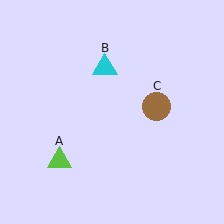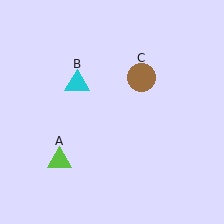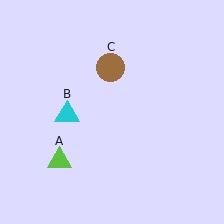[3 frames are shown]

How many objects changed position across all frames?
2 objects changed position: cyan triangle (object B), brown circle (object C).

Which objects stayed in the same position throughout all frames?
Lime triangle (object A) remained stationary.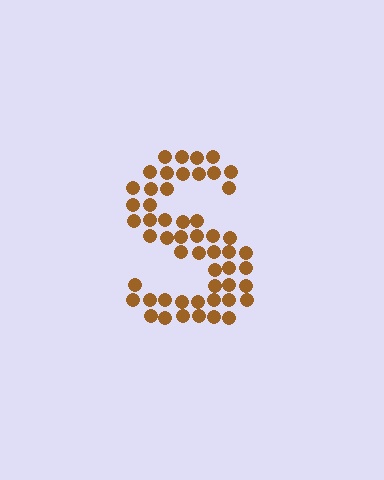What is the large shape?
The large shape is the letter S.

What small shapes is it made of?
It is made of small circles.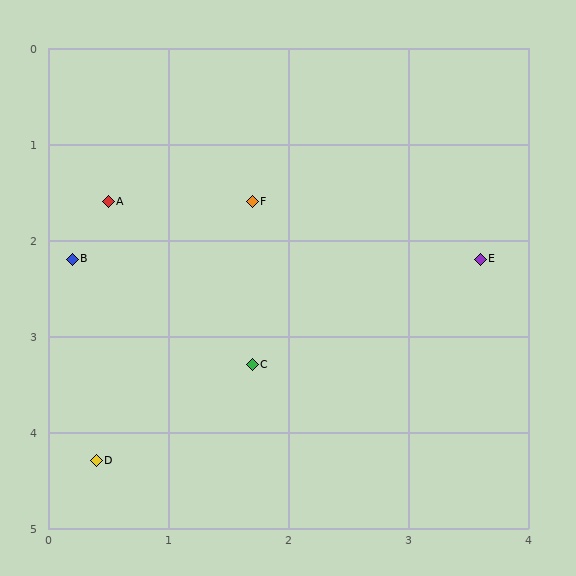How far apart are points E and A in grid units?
Points E and A are about 3.2 grid units apart.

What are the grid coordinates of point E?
Point E is at approximately (3.6, 2.2).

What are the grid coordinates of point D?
Point D is at approximately (0.4, 4.3).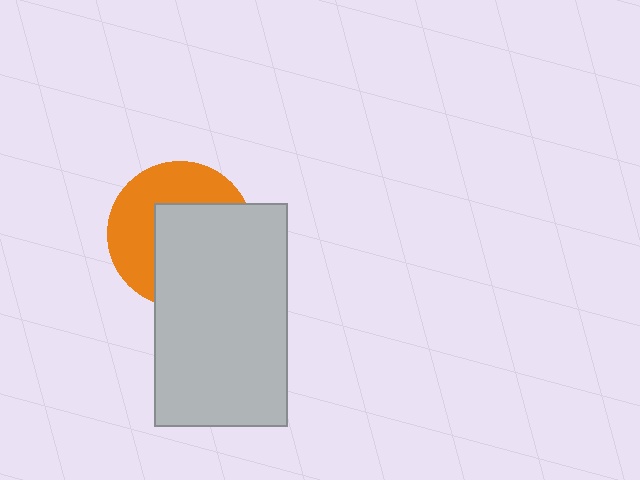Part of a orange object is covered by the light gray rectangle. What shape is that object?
It is a circle.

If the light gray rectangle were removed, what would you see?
You would see the complete orange circle.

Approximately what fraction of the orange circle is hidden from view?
Roughly 54% of the orange circle is hidden behind the light gray rectangle.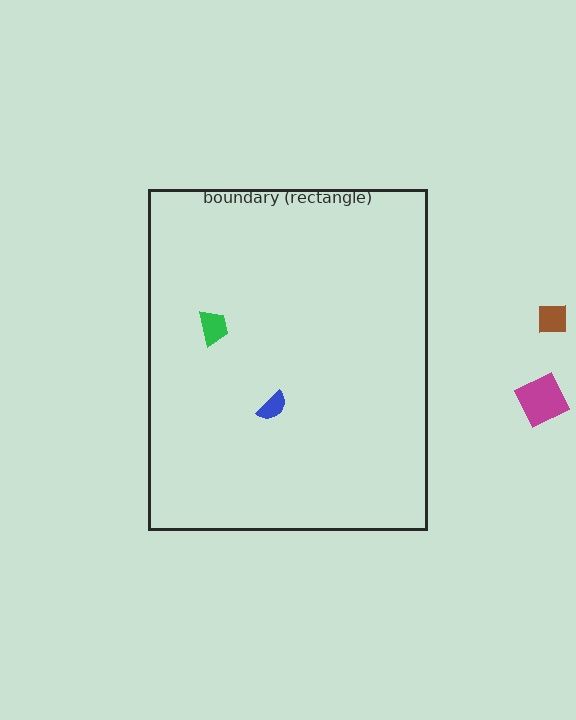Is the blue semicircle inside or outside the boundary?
Inside.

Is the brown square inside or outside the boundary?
Outside.